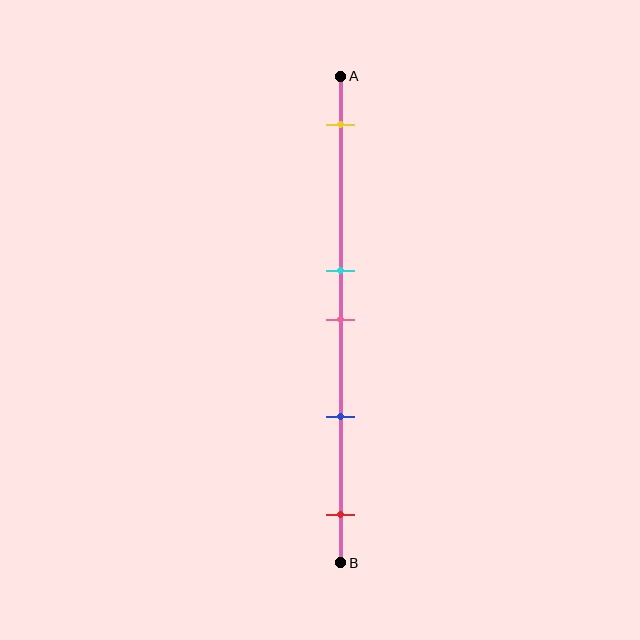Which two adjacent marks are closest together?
The cyan and pink marks are the closest adjacent pair.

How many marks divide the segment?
There are 5 marks dividing the segment.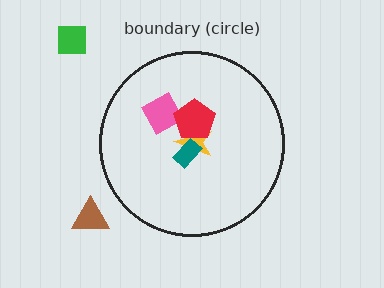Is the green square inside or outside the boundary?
Outside.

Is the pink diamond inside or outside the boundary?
Inside.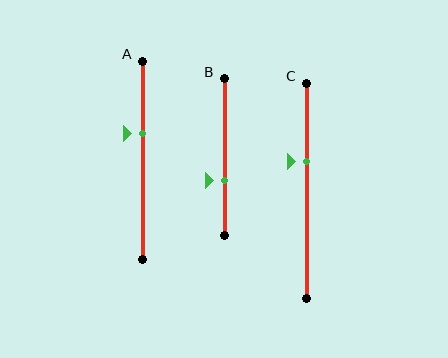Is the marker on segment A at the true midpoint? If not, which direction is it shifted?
No, the marker on segment A is shifted upward by about 13% of the segment length.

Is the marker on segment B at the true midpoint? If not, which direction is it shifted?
No, the marker on segment B is shifted downward by about 15% of the segment length.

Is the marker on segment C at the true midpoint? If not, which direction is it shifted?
No, the marker on segment C is shifted upward by about 14% of the segment length.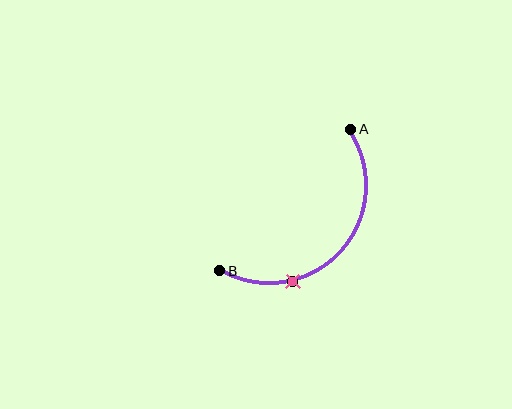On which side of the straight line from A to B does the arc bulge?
The arc bulges below and to the right of the straight line connecting A and B.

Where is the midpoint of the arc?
The arc midpoint is the point on the curve farthest from the straight line joining A and B. It sits below and to the right of that line.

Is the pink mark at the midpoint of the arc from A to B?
No. The pink mark lies on the arc but is closer to endpoint B. The arc midpoint would be at the point on the curve equidistant along the arc from both A and B.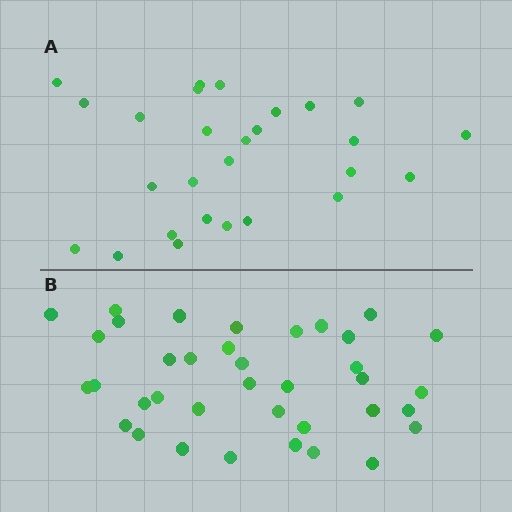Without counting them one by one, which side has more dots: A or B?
Region B (the bottom region) has more dots.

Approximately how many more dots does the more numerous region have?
Region B has roughly 10 or so more dots than region A.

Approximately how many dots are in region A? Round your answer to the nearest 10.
About 30 dots. (The exact count is 27, which rounds to 30.)